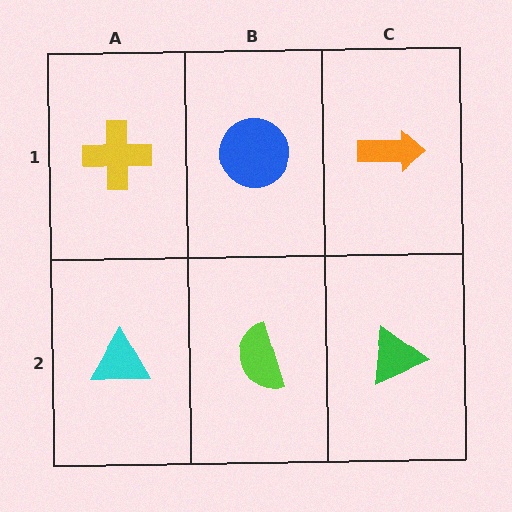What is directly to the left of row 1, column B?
A yellow cross.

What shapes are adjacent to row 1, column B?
A lime semicircle (row 2, column B), a yellow cross (row 1, column A), an orange arrow (row 1, column C).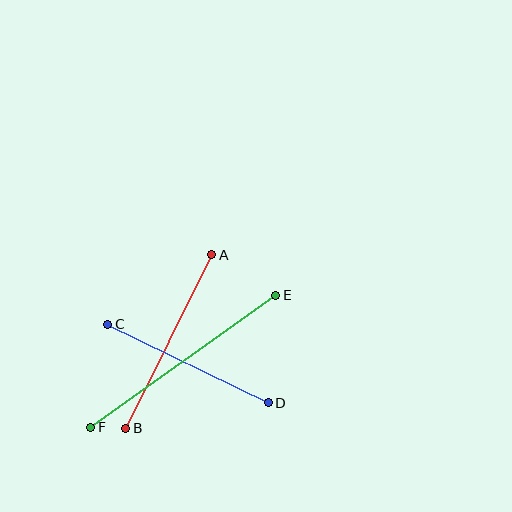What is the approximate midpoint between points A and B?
The midpoint is at approximately (169, 342) pixels.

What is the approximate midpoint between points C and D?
The midpoint is at approximately (188, 363) pixels.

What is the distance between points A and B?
The distance is approximately 194 pixels.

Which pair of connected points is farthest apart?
Points E and F are farthest apart.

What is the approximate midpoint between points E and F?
The midpoint is at approximately (183, 361) pixels.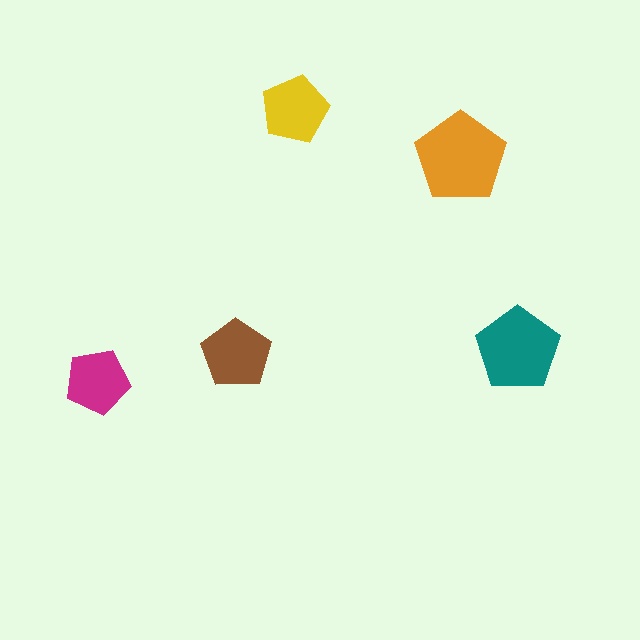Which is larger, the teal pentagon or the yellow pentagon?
The teal one.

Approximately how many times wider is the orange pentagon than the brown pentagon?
About 1.5 times wider.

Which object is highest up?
The yellow pentagon is topmost.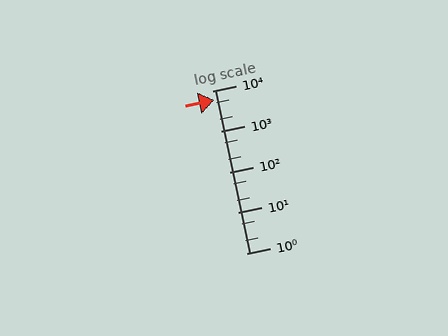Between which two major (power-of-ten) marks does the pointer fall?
The pointer is between 1000 and 10000.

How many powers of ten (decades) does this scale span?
The scale spans 4 decades, from 1 to 10000.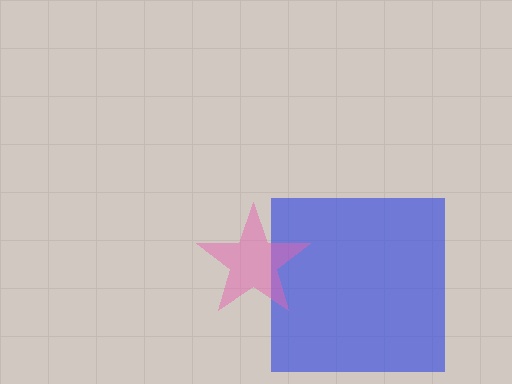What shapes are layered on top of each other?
The layered shapes are: a blue square, a pink star.